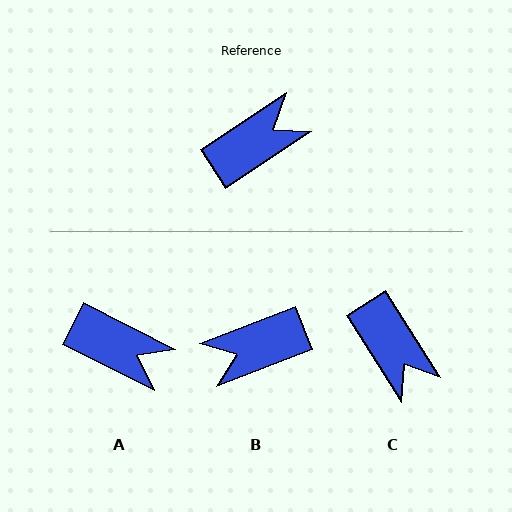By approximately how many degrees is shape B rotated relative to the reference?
Approximately 167 degrees counter-clockwise.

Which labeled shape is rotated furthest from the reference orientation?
B, about 167 degrees away.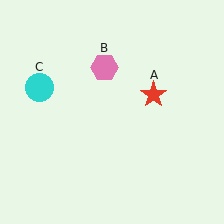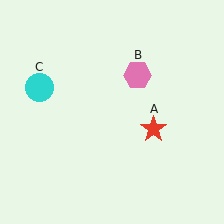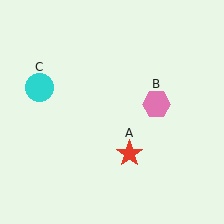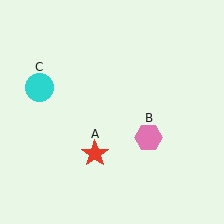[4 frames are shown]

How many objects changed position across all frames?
2 objects changed position: red star (object A), pink hexagon (object B).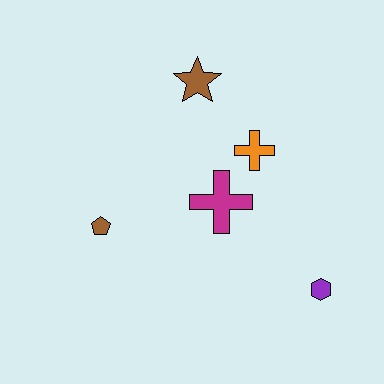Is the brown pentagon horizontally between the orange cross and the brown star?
No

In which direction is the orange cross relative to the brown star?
The orange cross is below the brown star.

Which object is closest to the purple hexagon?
The magenta cross is closest to the purple hexagon.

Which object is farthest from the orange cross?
The brown pentagon is farthest from the orange cross.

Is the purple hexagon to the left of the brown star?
No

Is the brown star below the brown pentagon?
No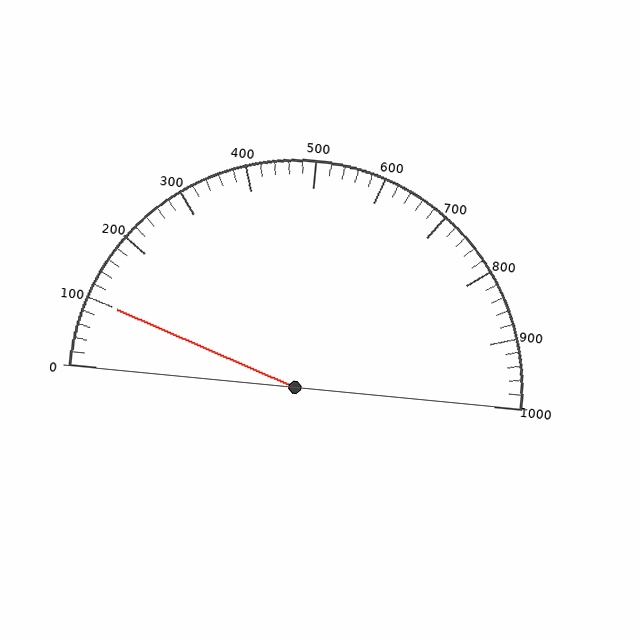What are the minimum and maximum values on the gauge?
The gauge ranges from 0 to 1000.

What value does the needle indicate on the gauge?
The needle indicates approximately 100.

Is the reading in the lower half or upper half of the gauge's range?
The reading is in the lower half of the range (0 to 1000).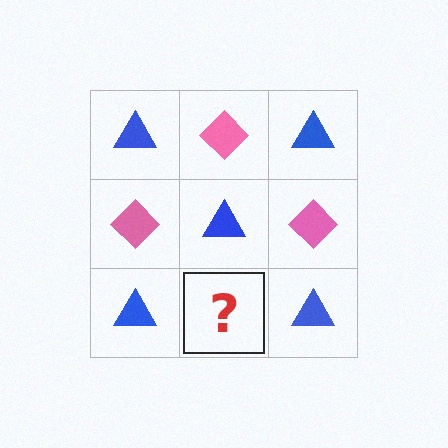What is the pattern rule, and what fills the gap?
The rule is that it alternates blue triangle and pink diamond in a checkerboard pattern. The gap should be filled with a pink diamond.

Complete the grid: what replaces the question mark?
The question mark should be replaced with a pink diamond.